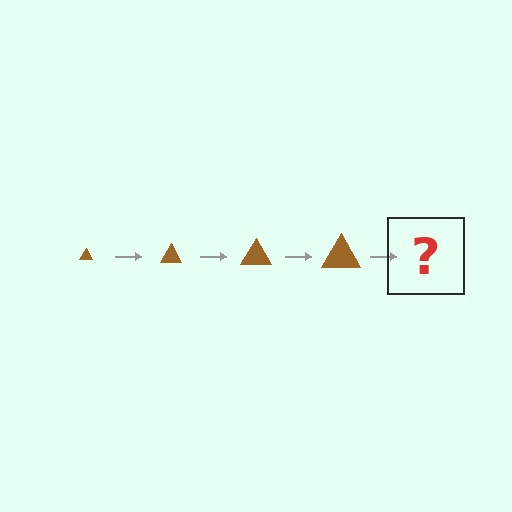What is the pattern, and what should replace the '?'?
The pattern is that the triangle gets progressively larger each step. The '?' should be a brown triangle, larger than the previous one.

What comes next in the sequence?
The next element should be a brown triangle, larger than the previous one.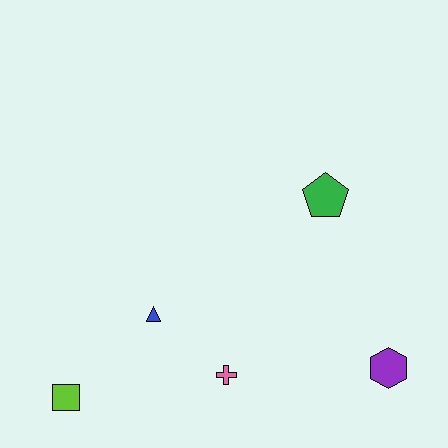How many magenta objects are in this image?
There are no magenta objects.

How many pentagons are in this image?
There is 1 pentagon.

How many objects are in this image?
There are 5 objects.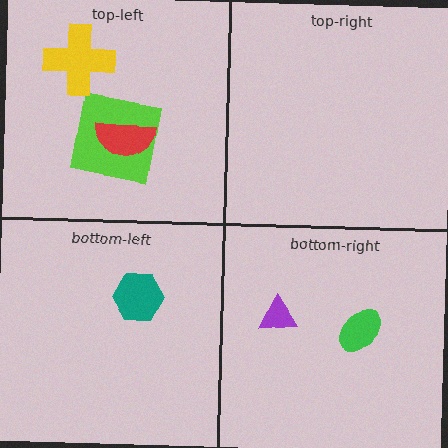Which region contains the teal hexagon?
The bottom-left region.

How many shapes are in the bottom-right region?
2.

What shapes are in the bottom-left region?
The teal hexagon.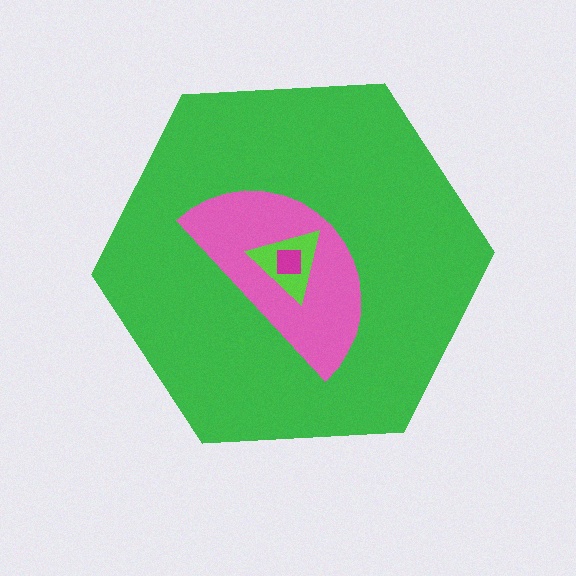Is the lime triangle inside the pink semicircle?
Yes.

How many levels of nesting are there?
4.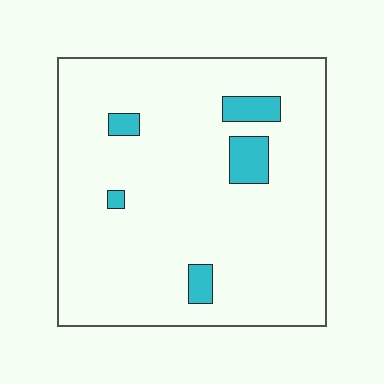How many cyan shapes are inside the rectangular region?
5.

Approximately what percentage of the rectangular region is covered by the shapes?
Approximately 10%.